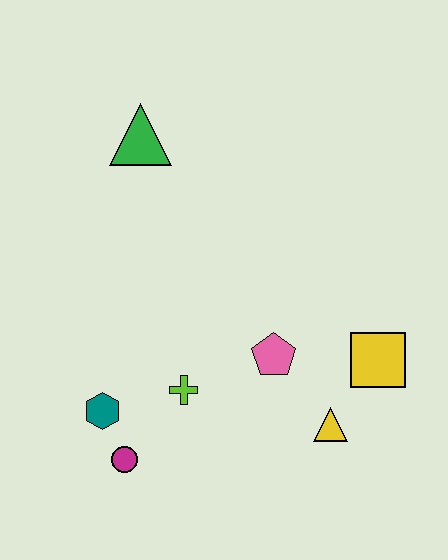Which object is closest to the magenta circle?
The teal hexagon is closest to the magenta circle.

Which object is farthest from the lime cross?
The green triangle is farthest from the lime cross.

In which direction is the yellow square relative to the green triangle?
The yellow square is to the right of the green triangle.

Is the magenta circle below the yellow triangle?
Yes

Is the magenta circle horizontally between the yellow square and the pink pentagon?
No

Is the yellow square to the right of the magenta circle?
Yes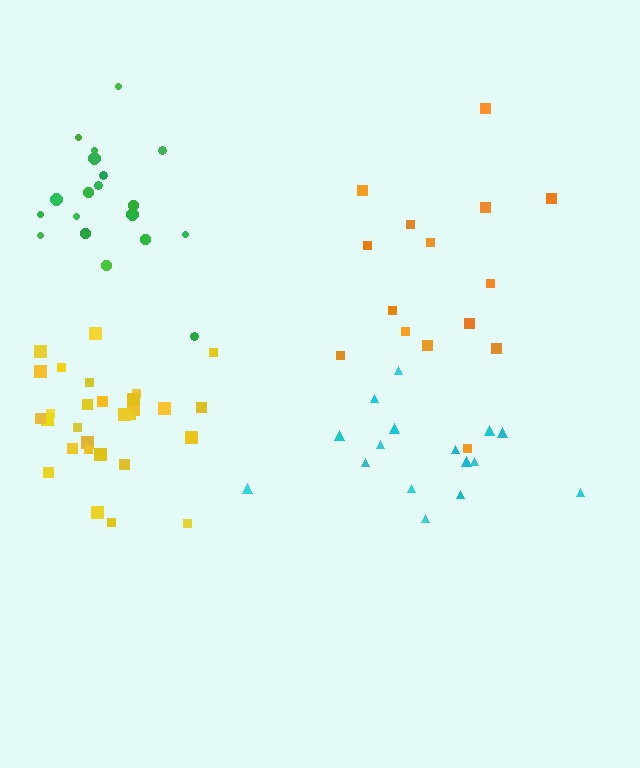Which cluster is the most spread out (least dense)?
Orange.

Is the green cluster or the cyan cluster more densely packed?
Green.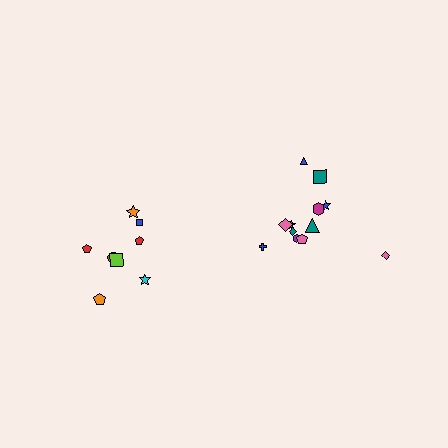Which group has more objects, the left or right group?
The right group.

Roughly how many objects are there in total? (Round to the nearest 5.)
Roughly 20 objects in total.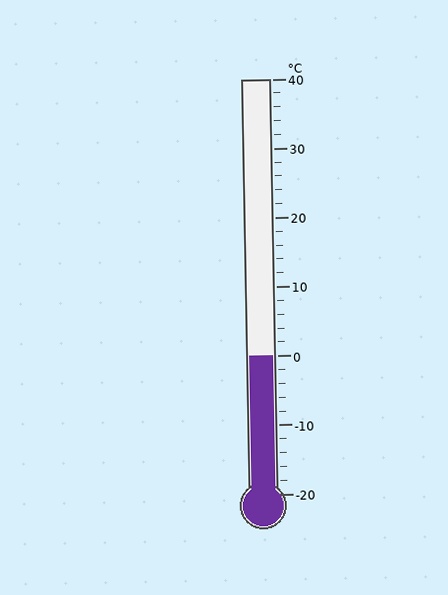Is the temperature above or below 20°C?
The temperature is below 20°C.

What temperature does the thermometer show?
The thermometer shows approximately 0°C.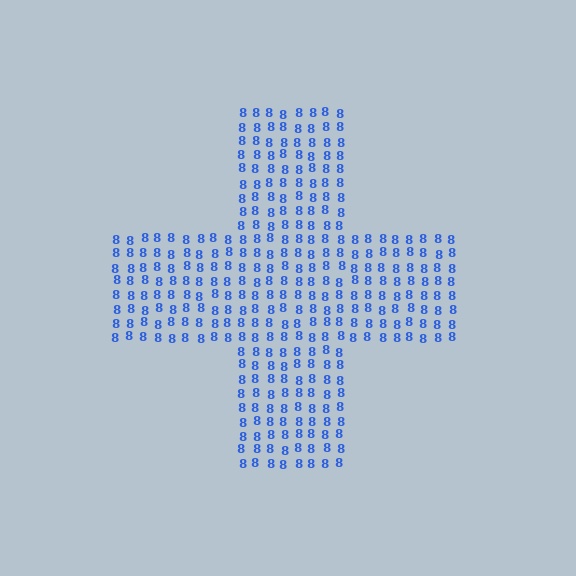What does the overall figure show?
The overall figure shows a cross.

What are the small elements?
The small elements are digit 8's.